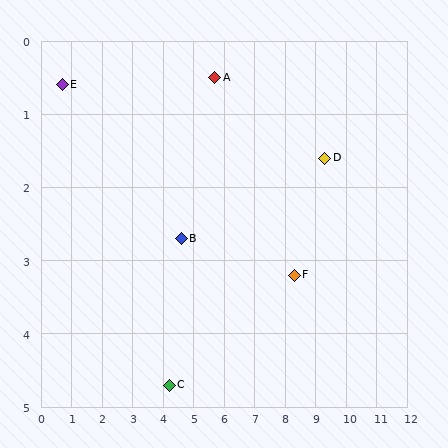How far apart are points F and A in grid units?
Points F and A are about 3.7 grid units apart.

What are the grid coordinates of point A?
Point A is at approximately (5.7, 0.5).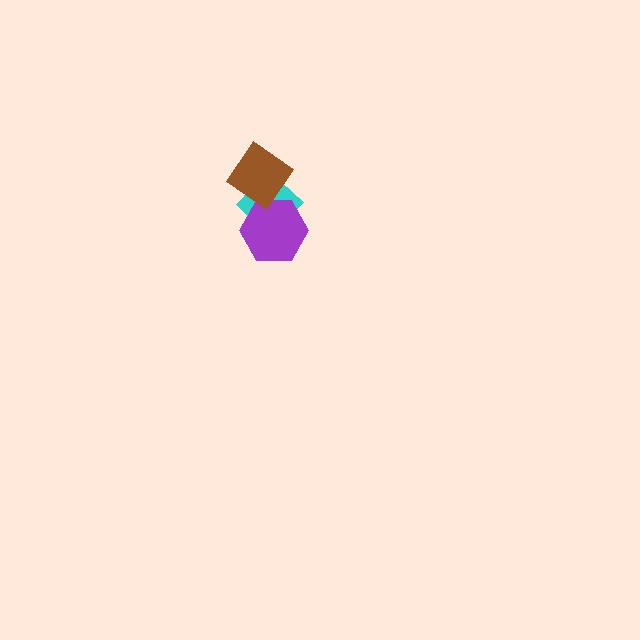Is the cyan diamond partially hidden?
Yes, it is partially covered by another shape.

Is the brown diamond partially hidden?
No, no other shape covers it.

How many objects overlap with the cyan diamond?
2 objects overlap with the cyan diamond.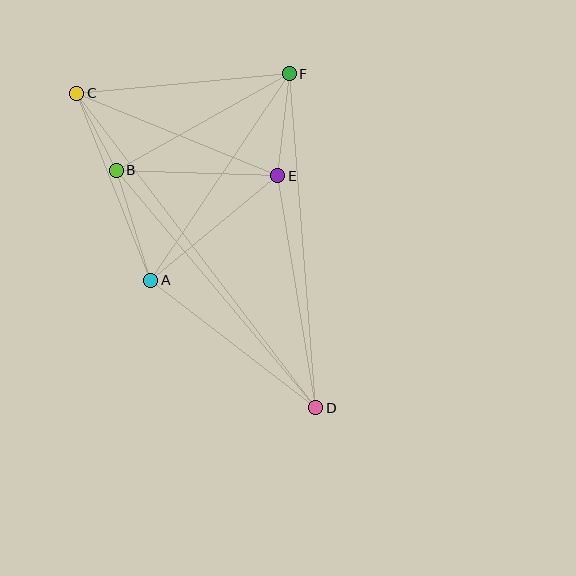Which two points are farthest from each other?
Points C and D are farthest from each other.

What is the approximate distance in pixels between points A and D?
The distance between A and D is approximately 209 pixels.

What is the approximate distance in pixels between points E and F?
The distance between E and F is approximately 102 pixels.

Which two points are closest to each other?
Points B and C are closest to each other.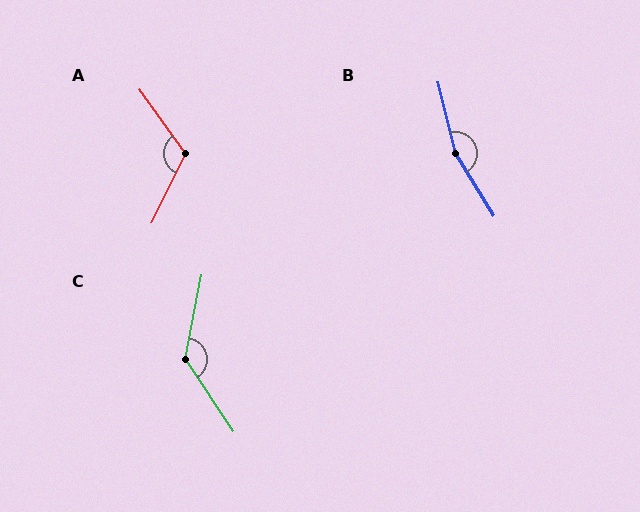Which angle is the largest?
B, at approximately 162 degrees.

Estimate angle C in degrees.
Approximately 135 degrees.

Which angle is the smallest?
A, at approximately 118 degrees.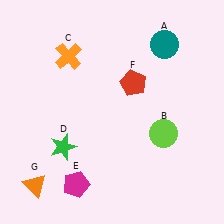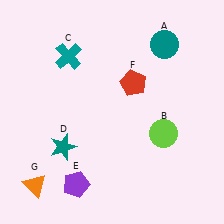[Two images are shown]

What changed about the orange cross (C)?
In Image 1, C is orange. In Image 2, it changed to teal.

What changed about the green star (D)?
In Image 1, D is green. In Image 2, it changed to teal.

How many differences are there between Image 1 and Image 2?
There are 3 differences between the two images.